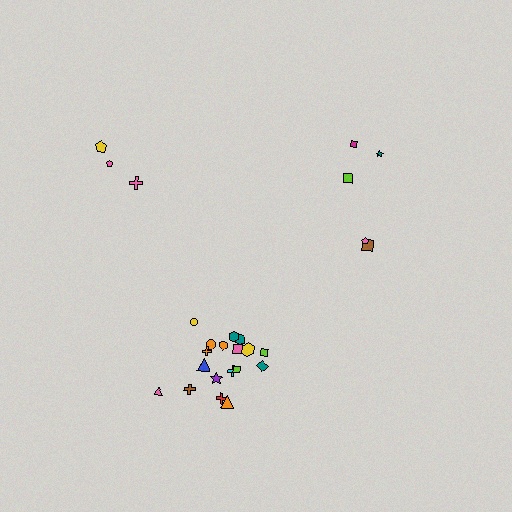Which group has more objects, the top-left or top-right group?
The top-right group.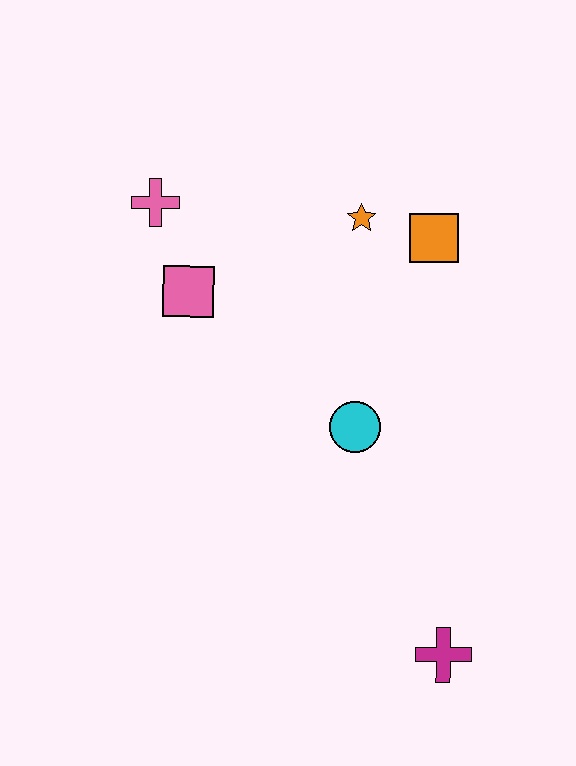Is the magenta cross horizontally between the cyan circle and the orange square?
No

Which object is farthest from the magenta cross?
The pink cross is farthest from the magenta cross.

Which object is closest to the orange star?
The orange square is closest to the orange star.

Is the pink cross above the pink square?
Yes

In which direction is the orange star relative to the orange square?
The orange star is to the left of the orange square.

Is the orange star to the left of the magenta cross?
Yes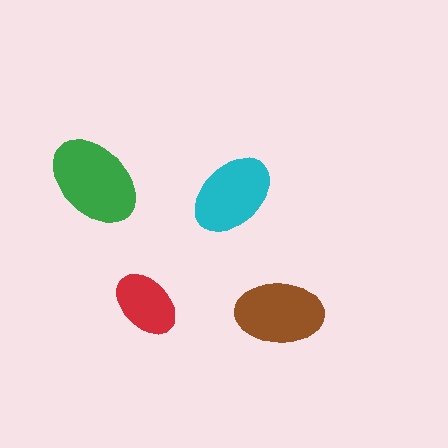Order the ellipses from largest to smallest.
the green one, the brown one, the cyan one, the red one.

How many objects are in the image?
There are 4 objects in the image.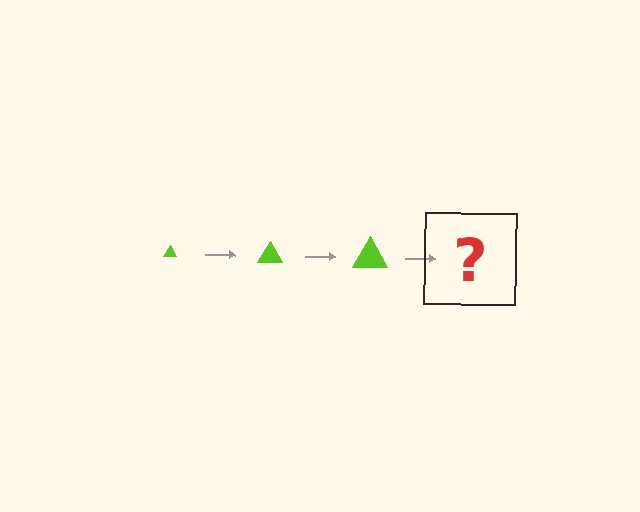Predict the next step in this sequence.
The next step is a lime triangle, larger than the previous one.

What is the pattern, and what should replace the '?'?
The pattern is that the triangle gets progressively larger each step. The '?' should be a lime triangle, larger than the previous one.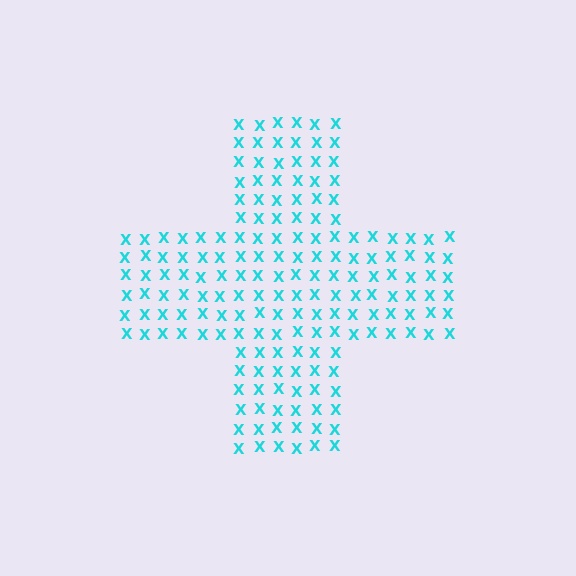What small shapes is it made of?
It is made of small letter X's.